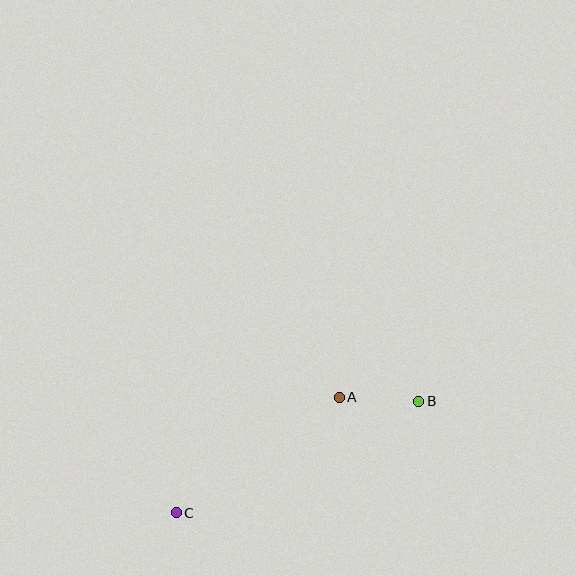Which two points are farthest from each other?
Points B and C are farthest from each other.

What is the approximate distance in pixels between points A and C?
The distance between A and C is approximately 200 pixels.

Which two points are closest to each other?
Points A and B are closest to each other.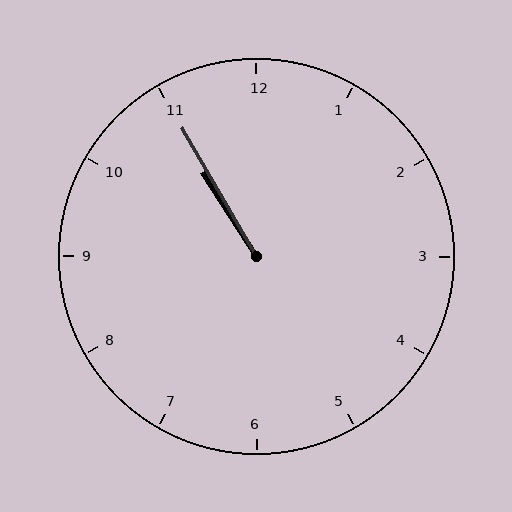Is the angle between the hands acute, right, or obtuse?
It is acute.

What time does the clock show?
10:55.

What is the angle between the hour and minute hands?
Approximately 2 degrees.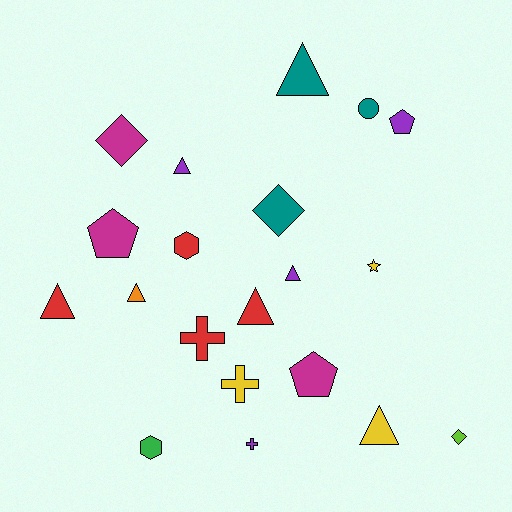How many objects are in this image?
There are 20 objects.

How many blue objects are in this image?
There are no blue objects.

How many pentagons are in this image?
There are 3 pentagons.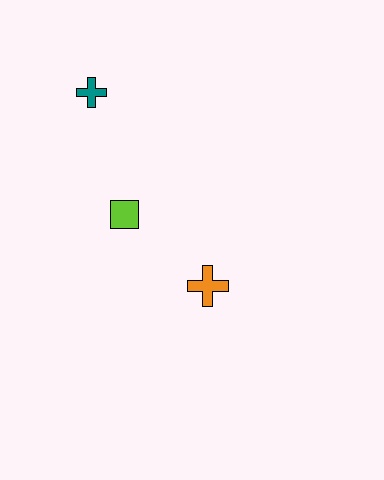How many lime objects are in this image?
There is 1 lime object.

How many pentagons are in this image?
There are no pentagons.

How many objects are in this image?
There are 3 objects.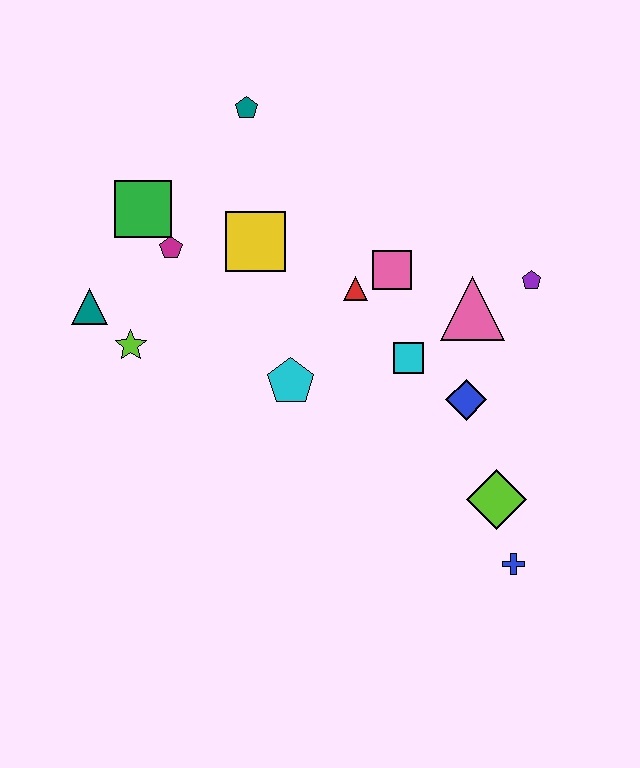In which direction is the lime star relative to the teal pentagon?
The lime star is below the teal pentagon.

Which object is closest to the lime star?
The teal triangle is closest to the lime star.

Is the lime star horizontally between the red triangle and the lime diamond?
No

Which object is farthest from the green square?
The blue cross is farthest from the green square.